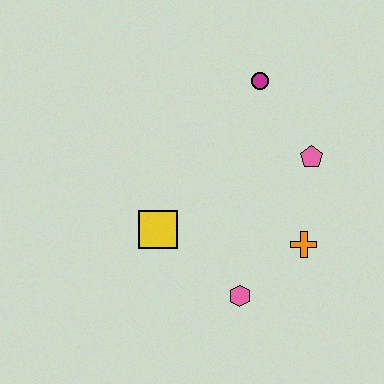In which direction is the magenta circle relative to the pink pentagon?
The magenta circle is above the pink pentagon.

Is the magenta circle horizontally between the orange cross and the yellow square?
Yes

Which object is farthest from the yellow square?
The magenta circle is farthest from the yellow square.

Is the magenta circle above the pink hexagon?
Yes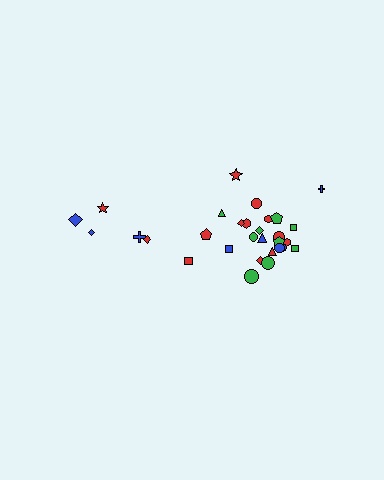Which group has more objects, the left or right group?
The right group.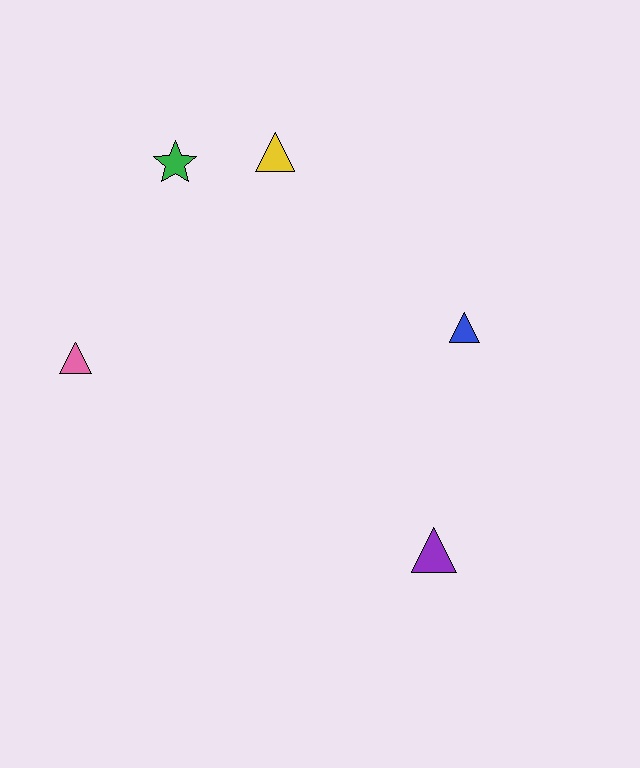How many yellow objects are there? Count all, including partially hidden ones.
There is 1 yellow object.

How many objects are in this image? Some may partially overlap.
There are 5 objects.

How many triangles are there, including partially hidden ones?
There are 4 triangles.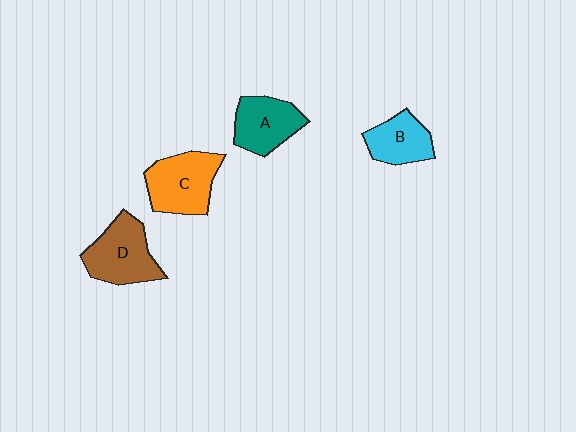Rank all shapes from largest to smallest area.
From largest to smallest: C (orange), D (brown), A (teal), B (cyan).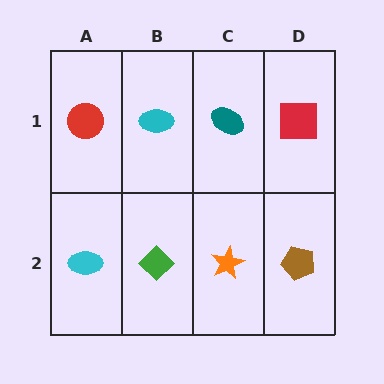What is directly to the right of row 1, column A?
A cyan ellipse.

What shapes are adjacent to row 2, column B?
A cyan ellipse (row 1, column B), a cyan ellipse (row 2, column A), an orange star (row 2, column C).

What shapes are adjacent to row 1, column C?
An orange star (row 2, column C), a cyan ellipse (row 1, column B), a red square (row 1, column D).